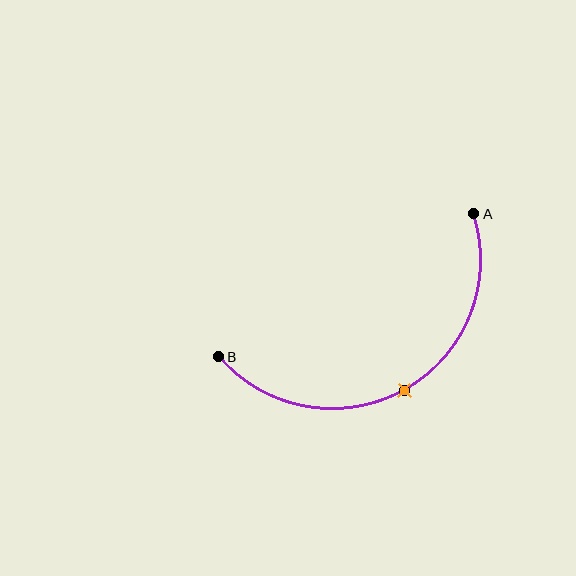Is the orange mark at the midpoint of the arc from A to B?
Yes. The orange mark lies on the arc at equal arc-length from both A and B — it is the arc midpoint.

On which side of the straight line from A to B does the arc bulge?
The arc bulges below the straight line connecting A and B.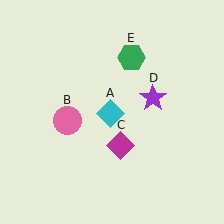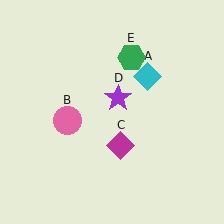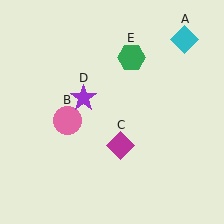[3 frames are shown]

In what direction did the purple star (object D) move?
The purple star (object D) moved left.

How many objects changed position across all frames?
2 objects changed position: cyan diamond (object A), purple star (object D).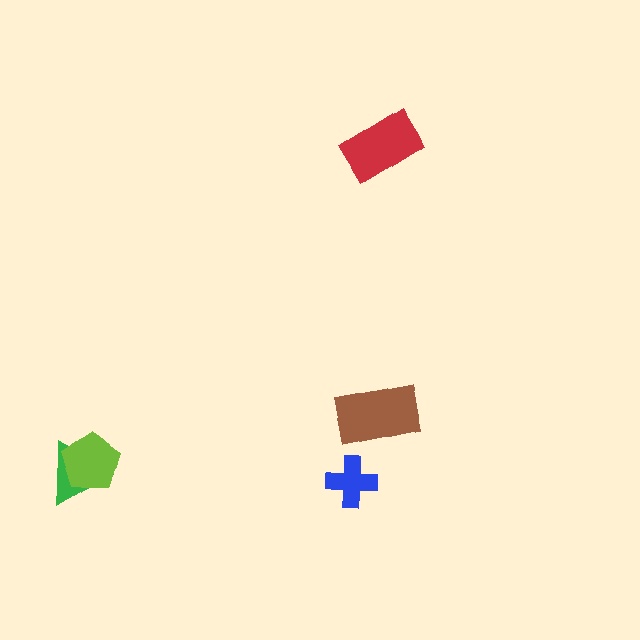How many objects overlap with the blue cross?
0 objects overlap with the blue cross.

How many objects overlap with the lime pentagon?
1 object overlaps with the lime pentagon.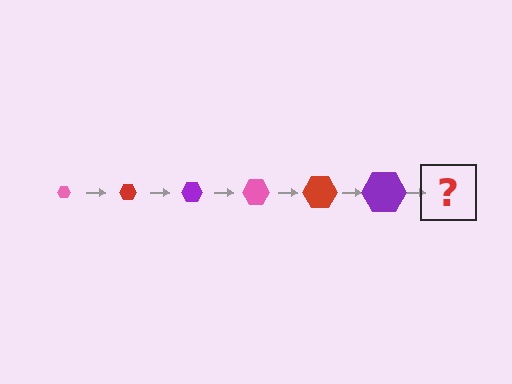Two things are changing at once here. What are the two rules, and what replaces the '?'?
The two rules are that the hexagon grows larger each step and the color cycles through pink, red, and purple. The '?' should be a pink hexagon, larger than the previous one.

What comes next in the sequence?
The next element should be a pink hexagon, larger than the previous one.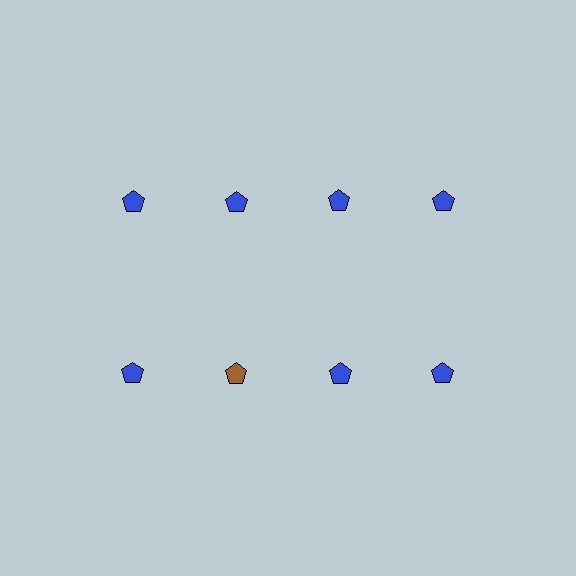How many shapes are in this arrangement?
There are 8 shapes arranged in a grid pattern.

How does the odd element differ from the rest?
It has a different color: brown instead of blue.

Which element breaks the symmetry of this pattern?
The brown pentagon in the second row, second from left column breaks the symmetry. All other shapes are blue pentagons.